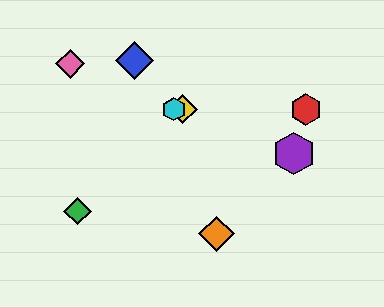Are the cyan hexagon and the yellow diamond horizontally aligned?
Yes, both are at y≈109.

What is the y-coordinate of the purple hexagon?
The purple hexagon is at y≈153.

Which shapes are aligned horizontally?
The red hexagon, the yellow diamond, the cyan hexagon are aligned horizontally.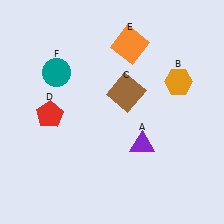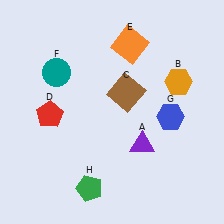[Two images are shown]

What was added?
A blue hexagon (G), a green pentagon (H) were added in Image 2.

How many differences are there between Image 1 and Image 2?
There are 2 differences between the two images.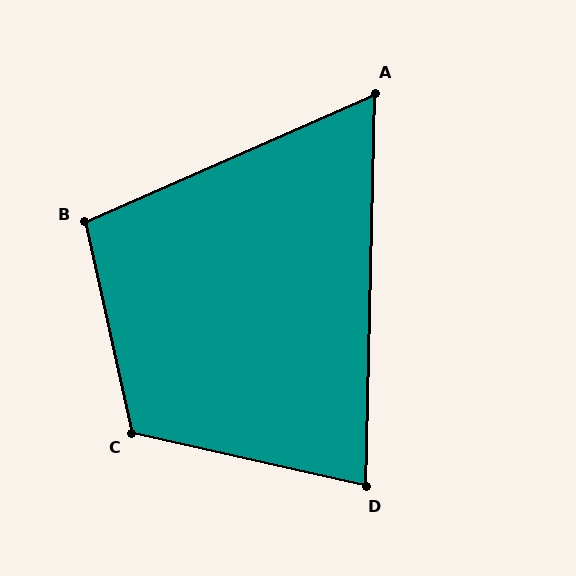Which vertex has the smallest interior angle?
A, at approximately 65 degrees.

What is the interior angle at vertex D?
Approximately 79 degrees (acute).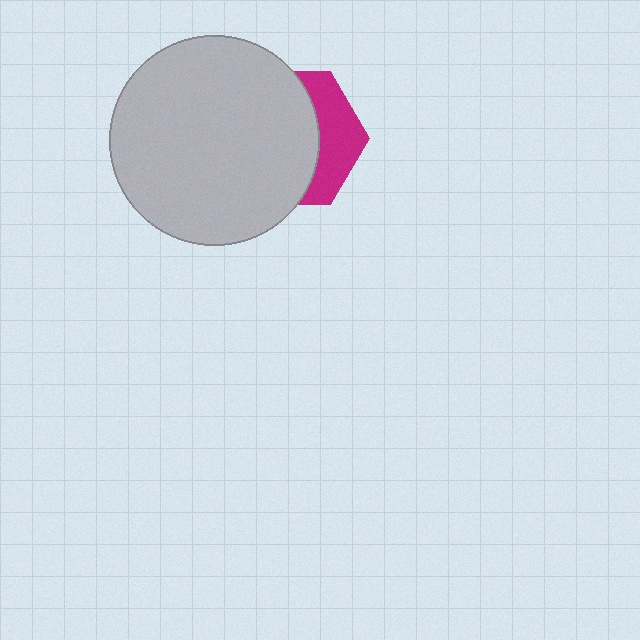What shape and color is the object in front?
The object in front is a light gray circle.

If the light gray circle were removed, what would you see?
You would see the complete magenta hexagon.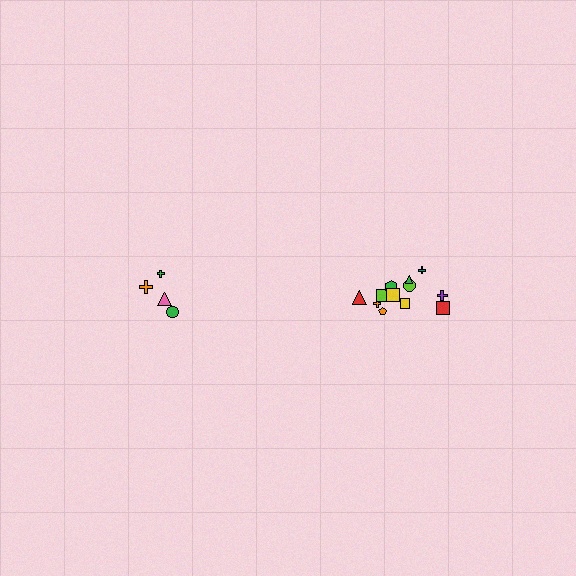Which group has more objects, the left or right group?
The right group.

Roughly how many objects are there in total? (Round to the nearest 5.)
Roughly 15 objects in total.